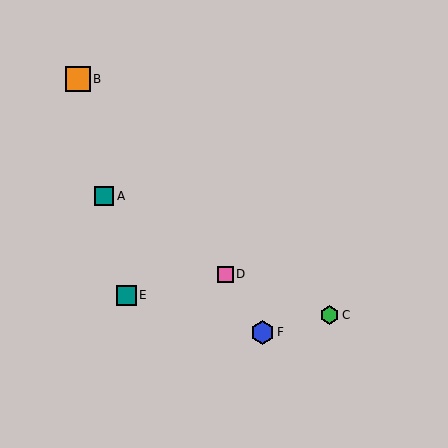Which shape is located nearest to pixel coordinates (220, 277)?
The pink square (labeled D) at (225, 274) is nearest to that location.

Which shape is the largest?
The orange square (labeled B) is the largest.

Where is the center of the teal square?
The center of the teal square is at (104, 196).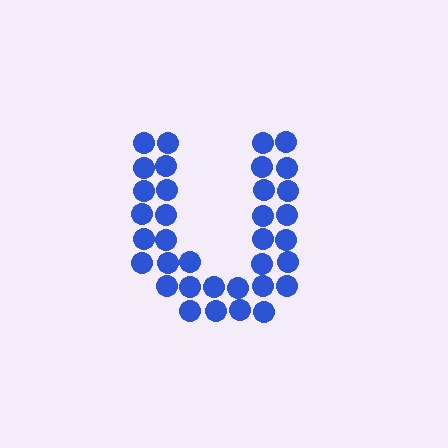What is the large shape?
The large shape is the letter U.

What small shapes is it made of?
It is made of small circles.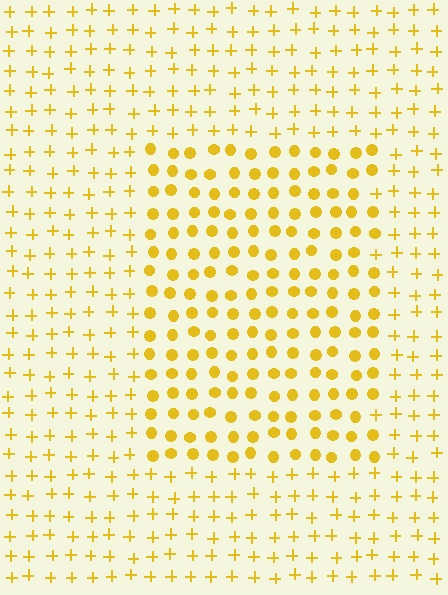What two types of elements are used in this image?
The image uses circles inside the rectangle region and plus signs outside it.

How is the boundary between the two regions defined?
The boundary is defined by a change in element shape: circles inside vs. plus signs outside. All elements share the same color and spacing.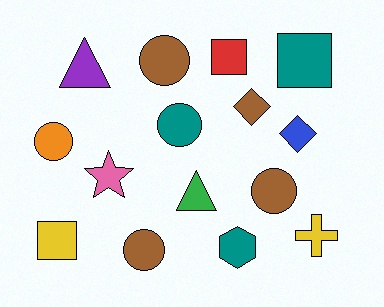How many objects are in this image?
There are 15 objects.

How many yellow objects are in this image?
There are 2 yellow objects.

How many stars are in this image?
There is 1 star.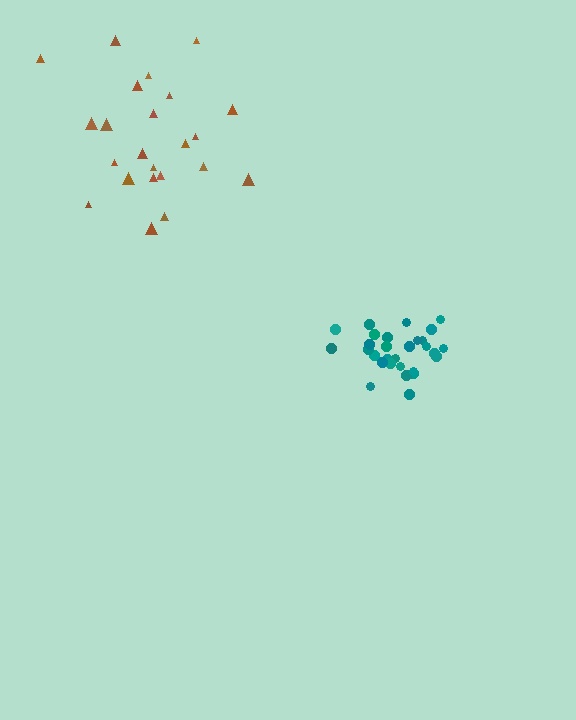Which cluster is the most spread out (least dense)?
Brown.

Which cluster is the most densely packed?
Teal.